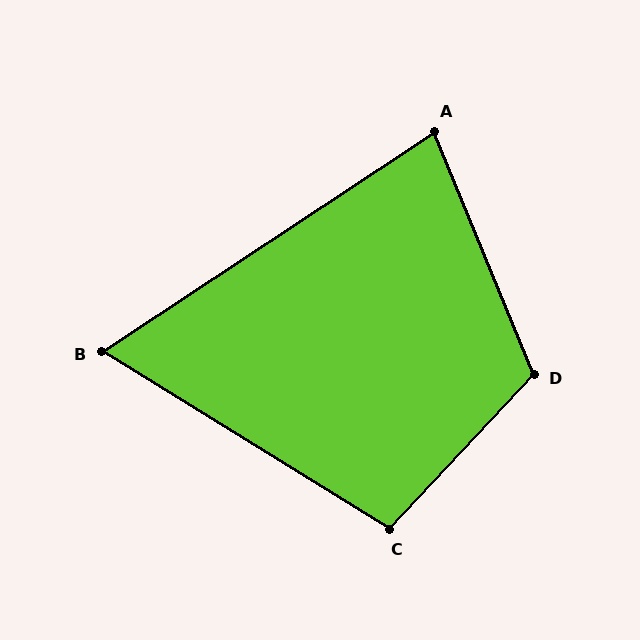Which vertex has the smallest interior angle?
B, at approximately 65 degrees.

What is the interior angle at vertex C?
Approximately 101 degrees (obtuse).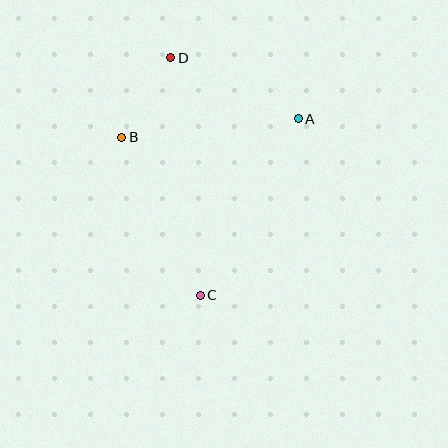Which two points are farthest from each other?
Points C and D are farthest from each other.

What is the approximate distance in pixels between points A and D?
The distance between A and D is approximately 141 pixels.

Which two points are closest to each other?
Points B and D are closest to each other.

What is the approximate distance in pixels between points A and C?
The distance between A and C is approximately 202 pixels.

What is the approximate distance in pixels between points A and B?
The distance between A and B is approximately 177 pixels.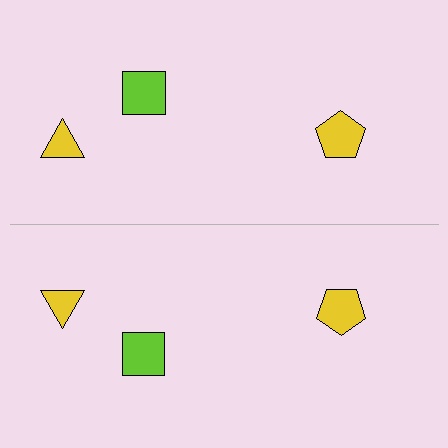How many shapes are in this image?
There are 6 shapes in this image.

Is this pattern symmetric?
Yes, this pattern has bilateral (reflection) symmetry.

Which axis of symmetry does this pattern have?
The pattern has a horizontal axis of symmetry running through the center of the image.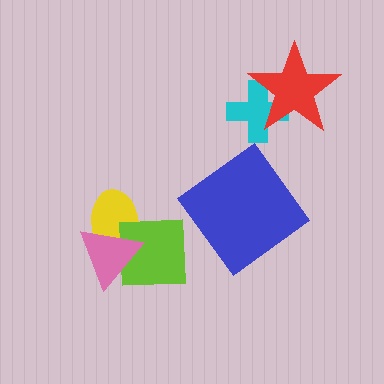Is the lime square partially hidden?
Yes, it is partially covered by another shape.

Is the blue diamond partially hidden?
No, no other shape covers it.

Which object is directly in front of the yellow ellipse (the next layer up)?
The lime square is directly in front of the yellow ellipse.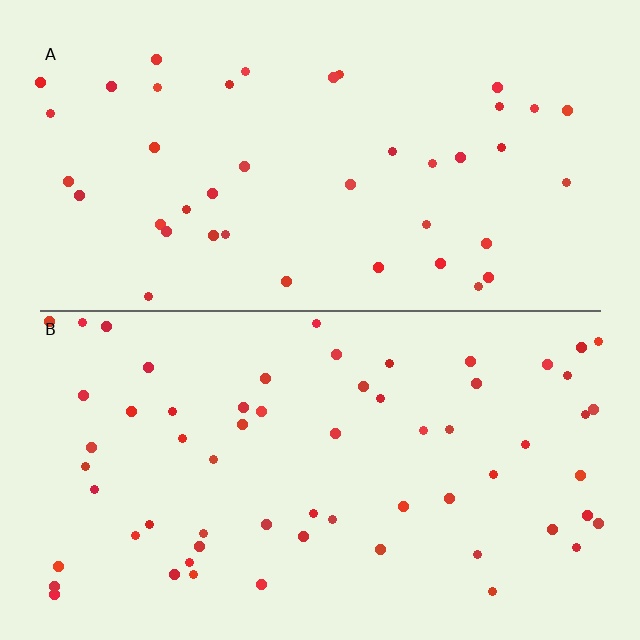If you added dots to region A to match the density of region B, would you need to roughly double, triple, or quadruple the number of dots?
Approximately double.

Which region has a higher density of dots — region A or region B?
B (the bottom).